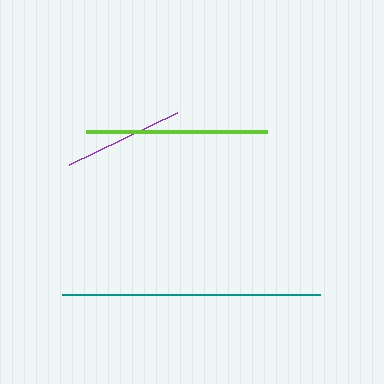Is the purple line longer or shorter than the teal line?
The teal line is longer than the purple line.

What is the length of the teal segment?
The teal segment is approximately 258 pixels long.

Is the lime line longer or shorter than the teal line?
The teal line is longer than the lime line.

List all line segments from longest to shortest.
From longest to shortest: teal, lime, purple.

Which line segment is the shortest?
The purple line is the shortest at approximately 120 pixels.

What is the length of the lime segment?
The lime segment is approximately 181 pixels long.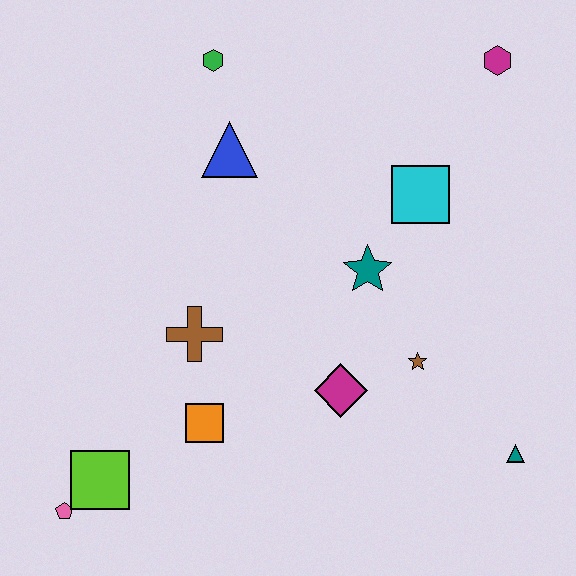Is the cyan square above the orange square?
Yes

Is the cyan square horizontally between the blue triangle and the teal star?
No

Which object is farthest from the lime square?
The magenta hexagon is farthest from the lime square.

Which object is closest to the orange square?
The brown cross is closest to the orange square.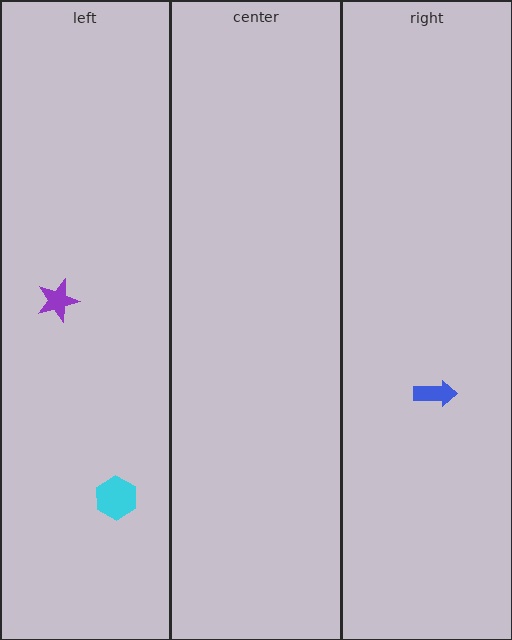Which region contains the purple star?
The left region.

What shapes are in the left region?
The purple star, the cyan hexagon.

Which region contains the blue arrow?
The right region.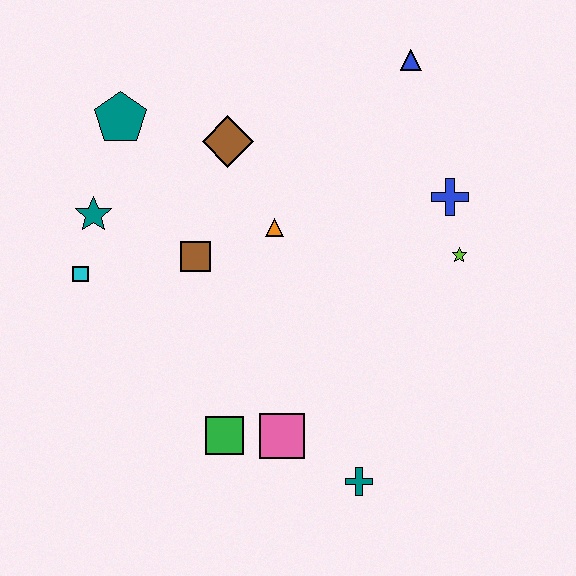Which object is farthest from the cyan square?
The blue triangle is farthest from the cyan square.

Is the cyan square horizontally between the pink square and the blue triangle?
No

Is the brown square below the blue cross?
Yes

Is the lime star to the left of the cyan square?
No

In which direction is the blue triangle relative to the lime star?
The blue triangle is above the lime star.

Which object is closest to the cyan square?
The teal star is closest to the cyan square.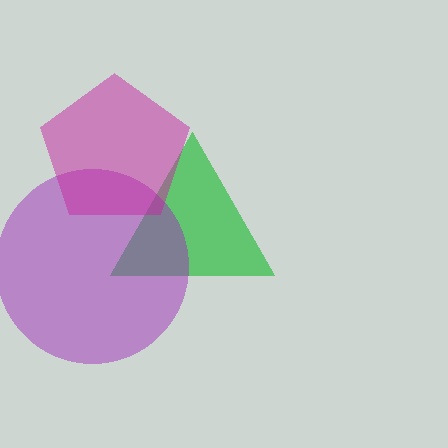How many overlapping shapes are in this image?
There are 3 overlapping shapes in the image.